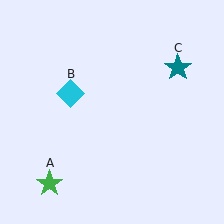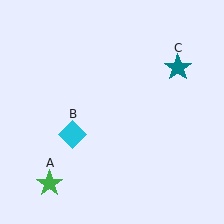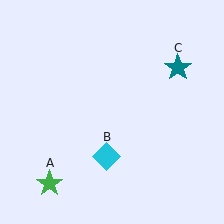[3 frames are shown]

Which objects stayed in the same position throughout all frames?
Green star (object A) and teal star (object C) remained stationary.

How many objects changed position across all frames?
1 object changed position: cyan diamond (object B).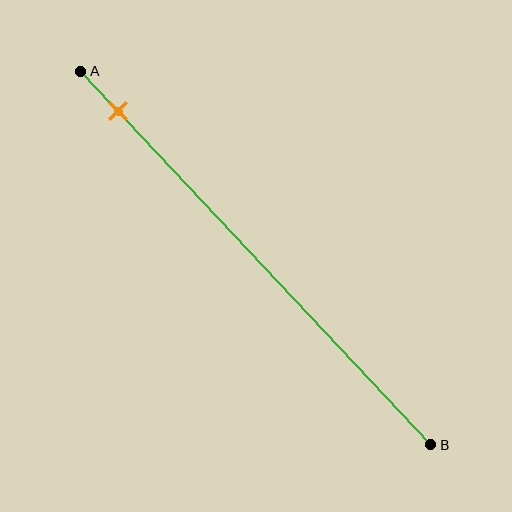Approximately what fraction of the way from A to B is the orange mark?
The orange mark is approximately 10% of the way from A to B.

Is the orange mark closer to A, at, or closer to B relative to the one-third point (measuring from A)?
The orange mark is closer to point A than the one-third point of segment AB.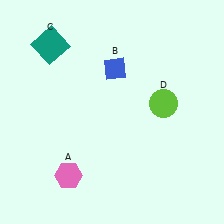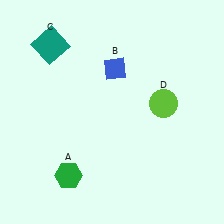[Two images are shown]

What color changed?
The hexagon (A) changed from pink in Image 1 to green in Image 2.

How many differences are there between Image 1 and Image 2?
There is 1 difference between the two images.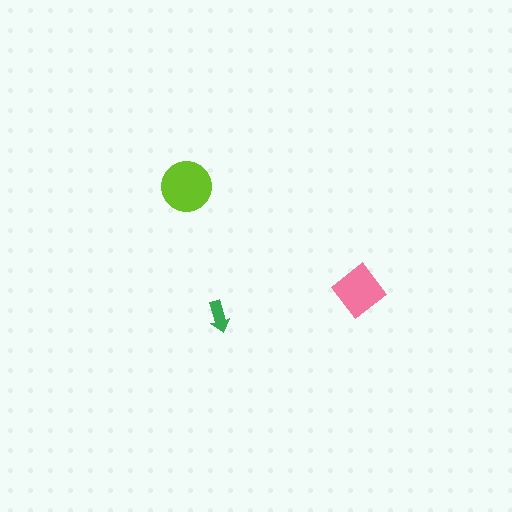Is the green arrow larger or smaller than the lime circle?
Smaller.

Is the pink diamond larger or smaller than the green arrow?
Larger.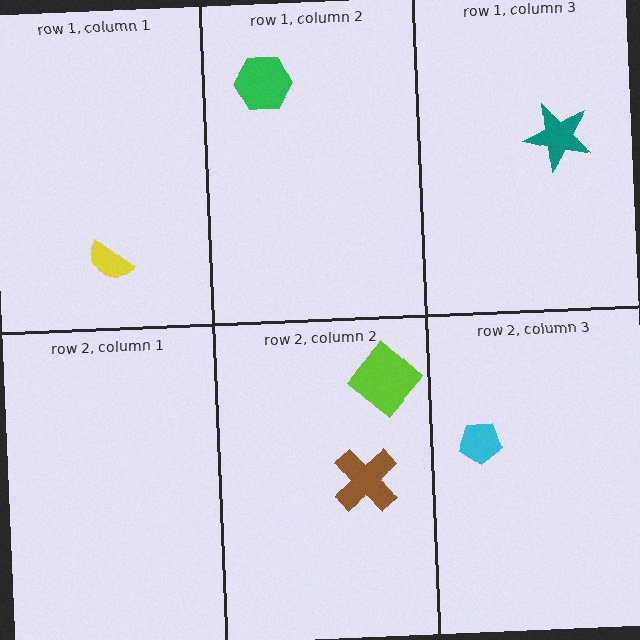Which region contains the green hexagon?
The row 1, column 2 region.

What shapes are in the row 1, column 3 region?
The teal star.